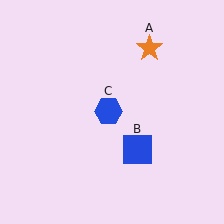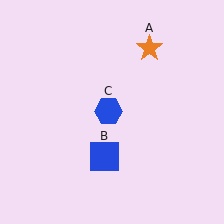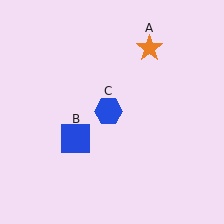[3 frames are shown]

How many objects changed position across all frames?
1 object changed position: blue square (object B).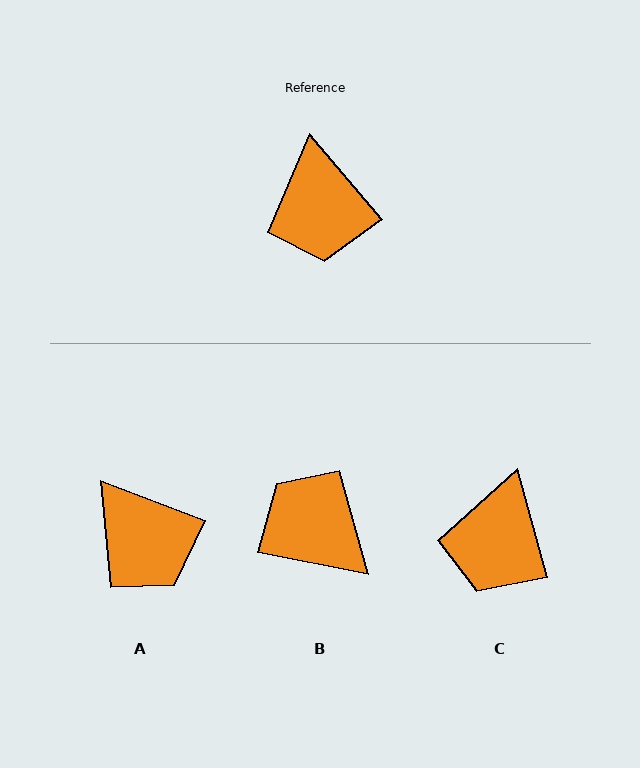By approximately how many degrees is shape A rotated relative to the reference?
Approximately 29 degrees counter-clockwise.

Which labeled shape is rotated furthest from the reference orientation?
B, about 141 degrees away.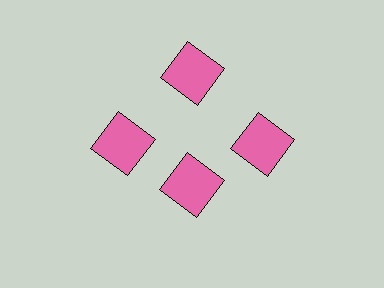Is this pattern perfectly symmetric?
No. The 4 pink squares are arranged in a ring, but one element near the 6 o'clock position is pulled inward toward the center, breaking the 4-fold rotational symmetry.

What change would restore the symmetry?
The symmetry would be restored by moving it outward, back onto the ring so that all 4 squares sit at equal angles and equal distance from the center.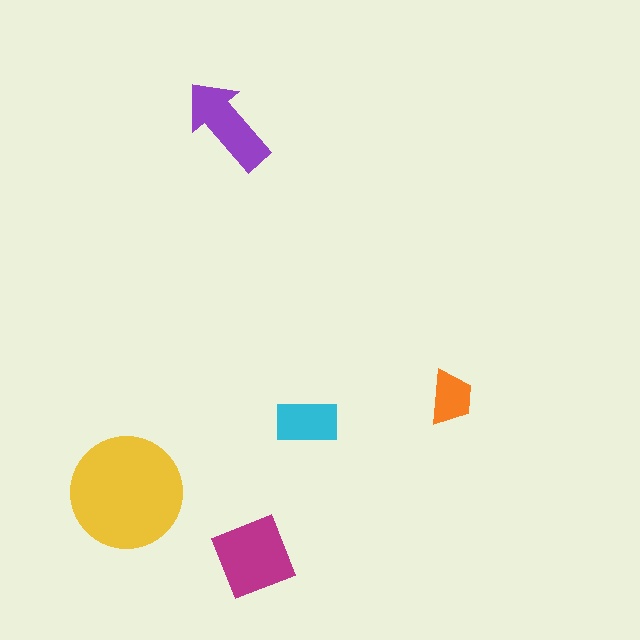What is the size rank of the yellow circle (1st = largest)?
1st.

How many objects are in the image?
There are 5 objects in the image.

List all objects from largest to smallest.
The yellow circle, the magenta diamond, the purple arrow, the cyan rectangle, the orange trapezoid.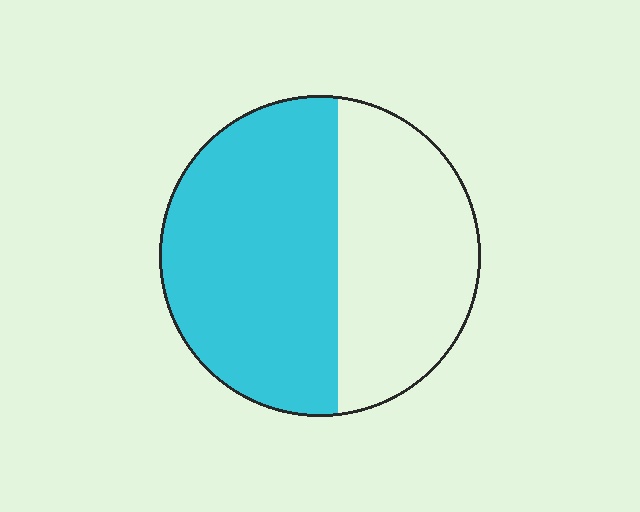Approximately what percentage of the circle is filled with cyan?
Approximately 55%.